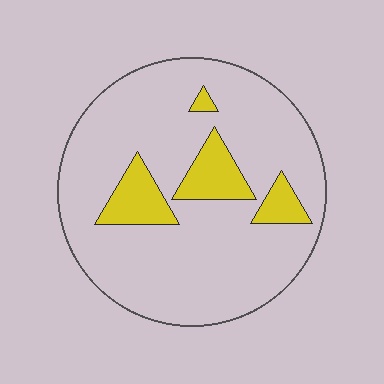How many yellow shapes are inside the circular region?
4.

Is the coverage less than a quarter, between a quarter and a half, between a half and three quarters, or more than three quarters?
Less than a quarter.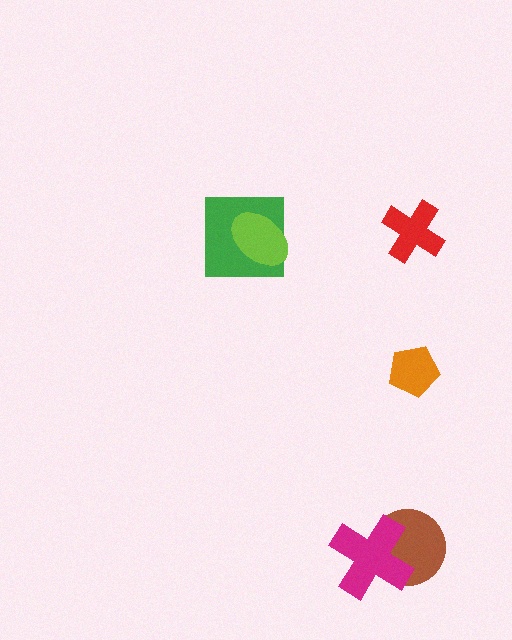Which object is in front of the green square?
The lime ellipse is in front of the green square.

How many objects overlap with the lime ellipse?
1 object overlaps with the lime ellipse.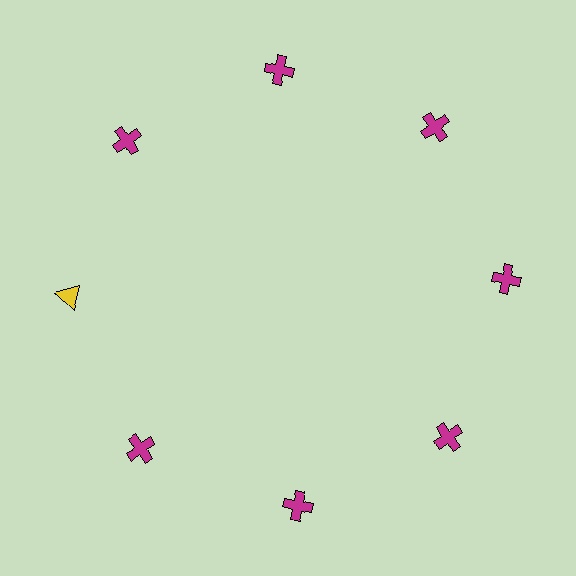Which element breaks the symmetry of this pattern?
The yellow triangle at roughly the 9 o'clock position breaks the symmetry. All other shapes are magenta crosses.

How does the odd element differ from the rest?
It differs in both color (yellow instead of magenta) and shape (triangle instead of cross).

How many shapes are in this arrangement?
There are 8 shapes arranged in a ring pattern.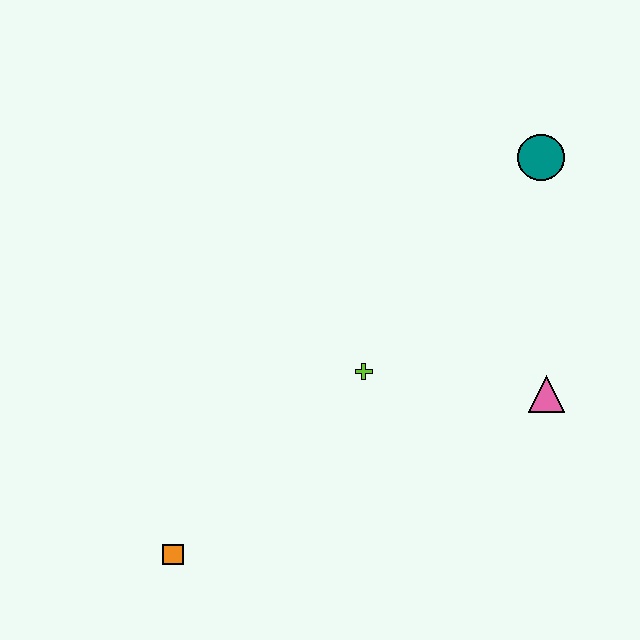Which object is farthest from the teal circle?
The orange square is farthest from the teal circle.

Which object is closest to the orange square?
The lime cross is closest to the orange square.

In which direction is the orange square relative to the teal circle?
The orange square is below the teal circle.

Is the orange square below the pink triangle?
Yes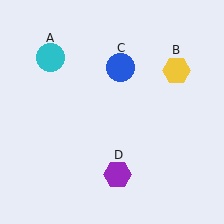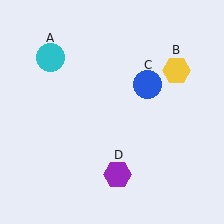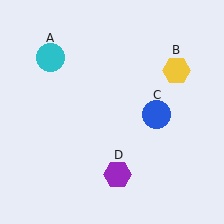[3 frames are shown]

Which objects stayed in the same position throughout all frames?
Cyan circle (object A) and yellow hexagon (object B) and purple hexagon (object D) remained stationary.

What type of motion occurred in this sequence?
The blue circle (object C) rotated clockwise around the center of the scene.